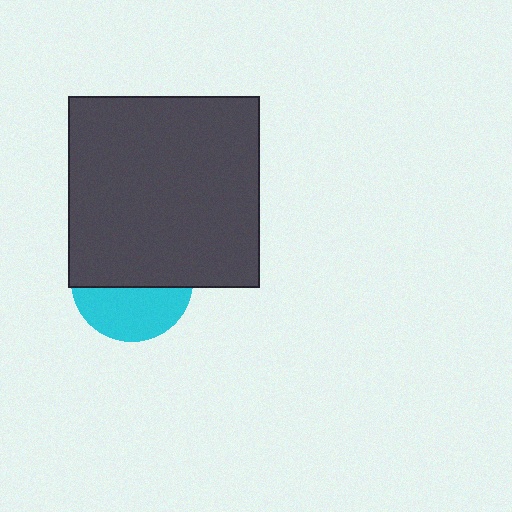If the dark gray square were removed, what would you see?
You would see the complete cyan circle.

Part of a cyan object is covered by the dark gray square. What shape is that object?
It is a circle.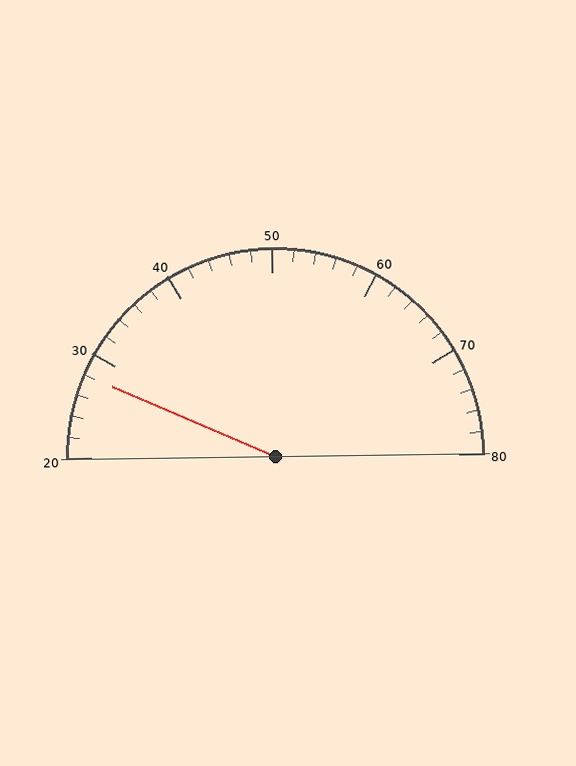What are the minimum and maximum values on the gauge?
The gauge ranges from 20 to 80.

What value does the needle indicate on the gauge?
The needle indicates approximately 28.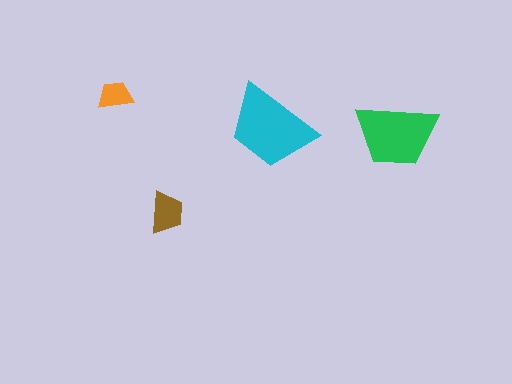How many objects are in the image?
There are 4 objects in the image.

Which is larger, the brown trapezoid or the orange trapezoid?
The brown one.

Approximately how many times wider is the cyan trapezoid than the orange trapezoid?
About 2.5 times wider.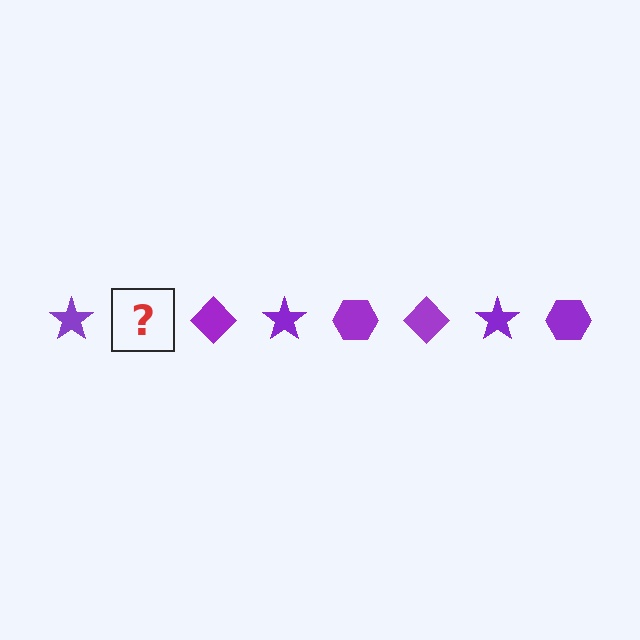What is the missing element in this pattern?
The missing element is a purple hexagon.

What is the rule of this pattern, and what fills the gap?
The rule is that the pattern cycles through star, hexagon, diamond shapes in purple. The gap should be filled with a purple hexagon.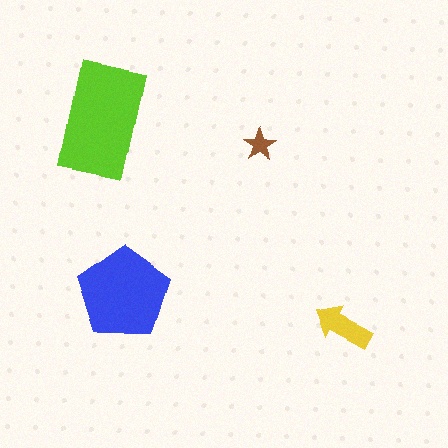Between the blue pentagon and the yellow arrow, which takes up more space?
The blue pentagon.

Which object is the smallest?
The brown star.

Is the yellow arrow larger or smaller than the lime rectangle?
Smaller.